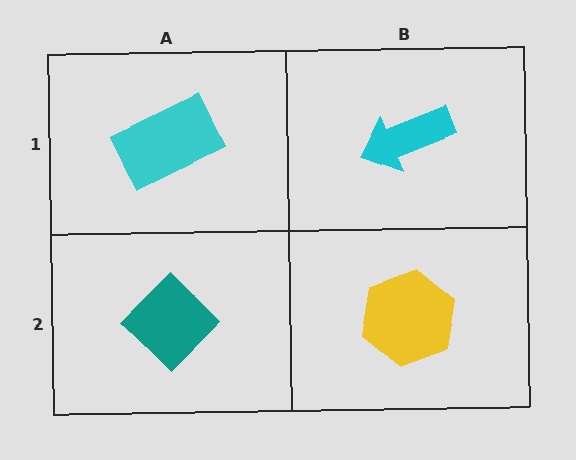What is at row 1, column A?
A cyan rectangle.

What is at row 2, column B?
A yellow hexagon.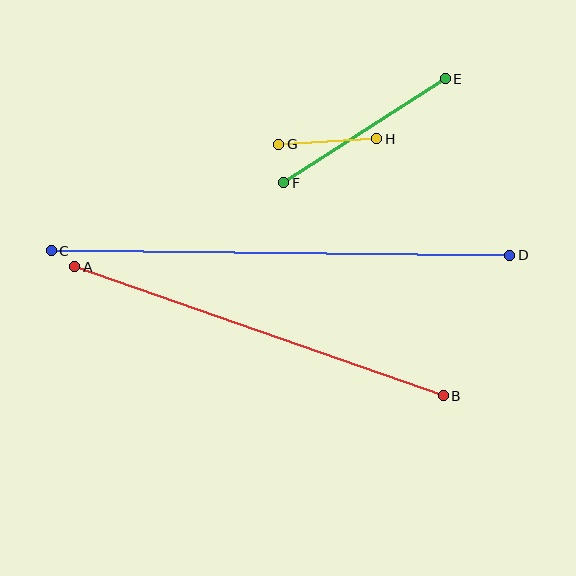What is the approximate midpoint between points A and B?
The midpoint is at approximately (259, 331) pixels.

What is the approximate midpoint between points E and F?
The midpoint is at approximately (365, 131) pixels.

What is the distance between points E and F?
The distance is approximately 192 pixels.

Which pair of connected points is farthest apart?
Points C and D are farthest apart.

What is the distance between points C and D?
The distance is approximately 458 pixels.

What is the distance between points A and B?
The distance is approximately 390 pixels.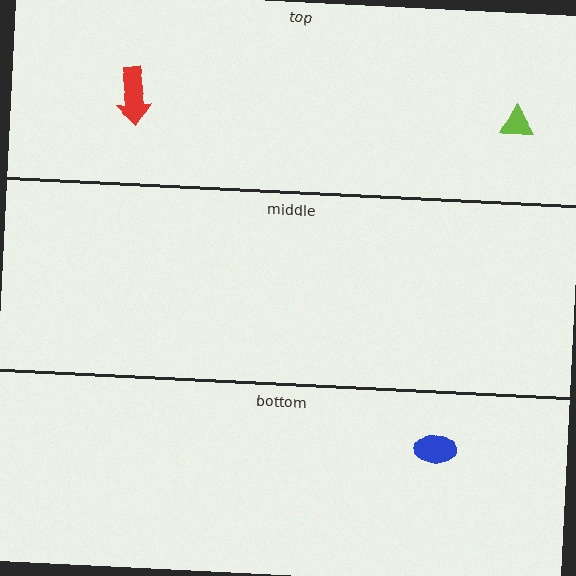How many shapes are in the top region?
2.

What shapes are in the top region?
The lime triangle, the red arrow.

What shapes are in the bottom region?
The blue ellipse.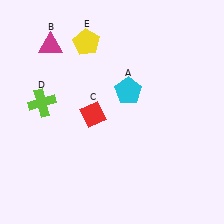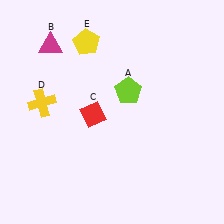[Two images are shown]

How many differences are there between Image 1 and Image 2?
There are 2 differences between the two images.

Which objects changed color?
A changed from cyan to lime. D changed from lime to yellow.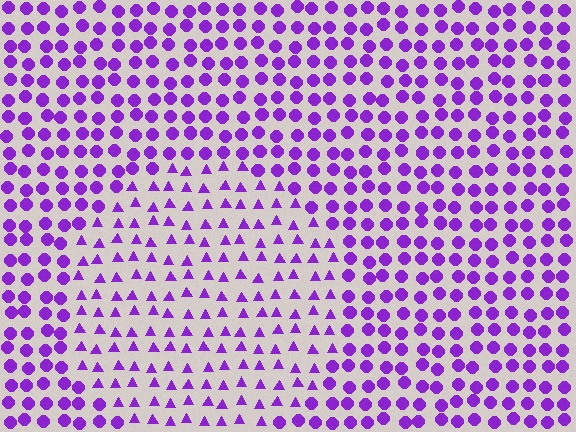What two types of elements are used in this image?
The image uses triangles inside the circle region and circles outside it.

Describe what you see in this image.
The image is filled with small purple elements arranged in a uniform grid. A circle-shaped region contains triangles, while the surrounding area contains circles. The boundary is defined purely by the change in element shape.